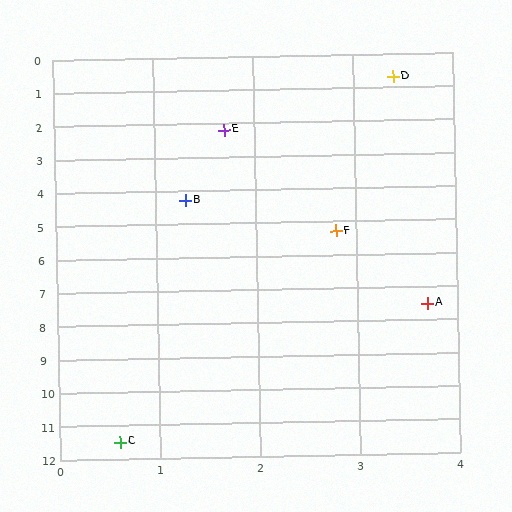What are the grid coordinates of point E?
Point E is at approximately (1.7, 2.2).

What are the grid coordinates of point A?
Point A is at approximately (3.7, 7.5).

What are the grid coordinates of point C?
Point C is at approximately (0.6, 11.5).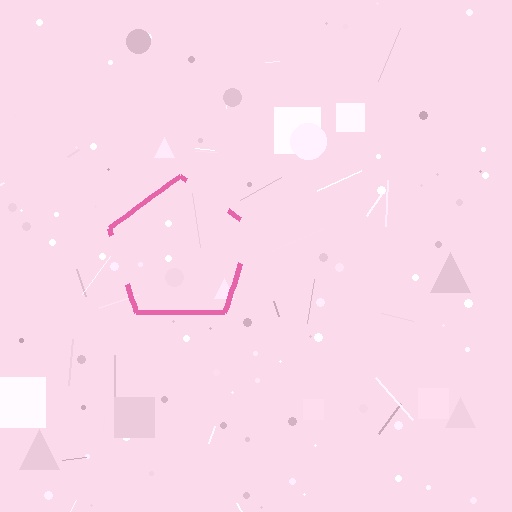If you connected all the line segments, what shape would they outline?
They would outline a pentagon.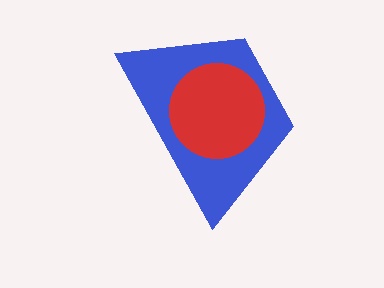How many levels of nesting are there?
2.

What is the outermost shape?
The blue trapezoid.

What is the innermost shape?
The red circle.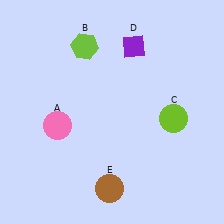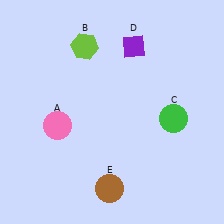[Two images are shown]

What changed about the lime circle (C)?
In Image 1, C is lime. In Image 2, it changed to green.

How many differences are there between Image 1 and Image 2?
There is 1 difference between the two images.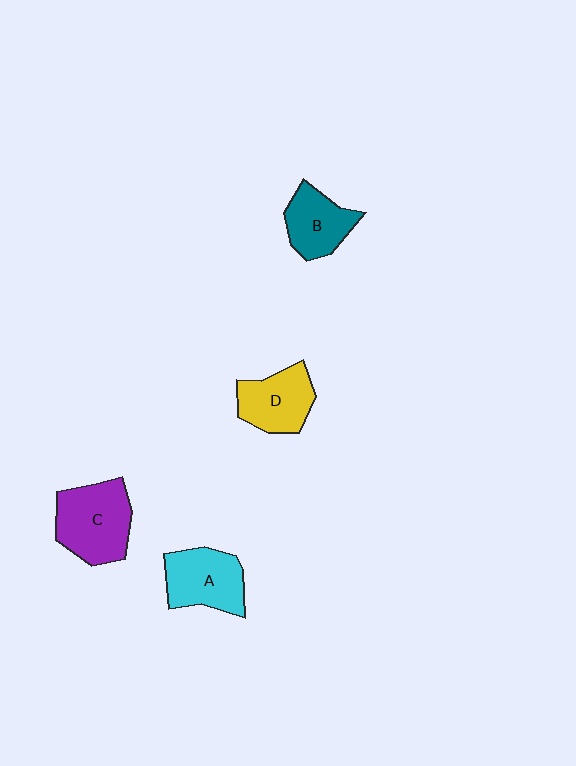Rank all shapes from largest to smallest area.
From largest to smallest: C (purple), A (cyan), D (yellow), B (teal).